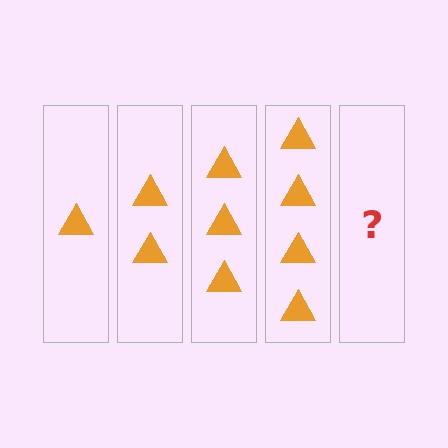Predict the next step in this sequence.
The next step is 5 triangles.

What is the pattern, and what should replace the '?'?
The pattern is that each step adds one more triangle. The '?' should be 5 triangles.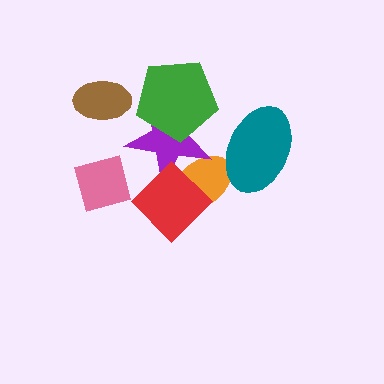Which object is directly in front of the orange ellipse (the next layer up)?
The purple star is directly in front of the orange ellipse.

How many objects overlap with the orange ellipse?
3 objects overlap with the orange ellipse.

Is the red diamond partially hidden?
No, no other shape covers it.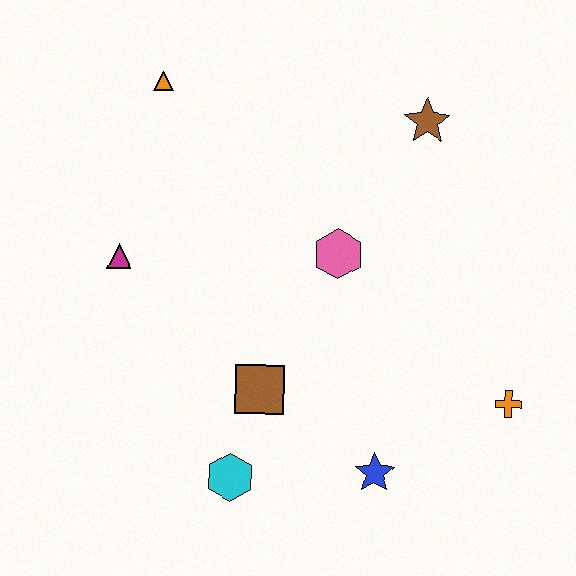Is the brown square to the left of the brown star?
Yes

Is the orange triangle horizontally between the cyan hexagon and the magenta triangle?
Yes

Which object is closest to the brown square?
The cyan hexagon is closest to the brown square.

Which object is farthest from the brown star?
The cyan hexagon is farthest from the brown star.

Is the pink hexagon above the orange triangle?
No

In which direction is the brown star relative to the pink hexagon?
The brown star is above the pink hexagon.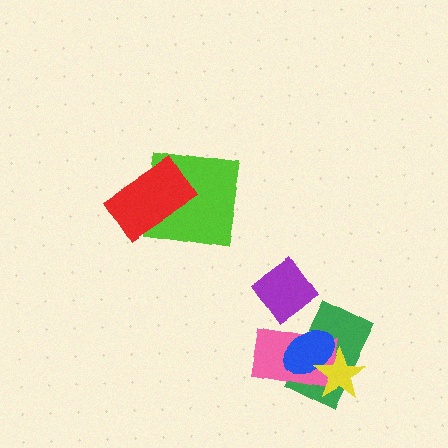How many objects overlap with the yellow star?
3 objects overlap with the yellow star.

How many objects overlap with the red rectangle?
1 object overlaps with the red rectangle.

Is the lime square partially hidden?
Yes, it is partially covered by another shape.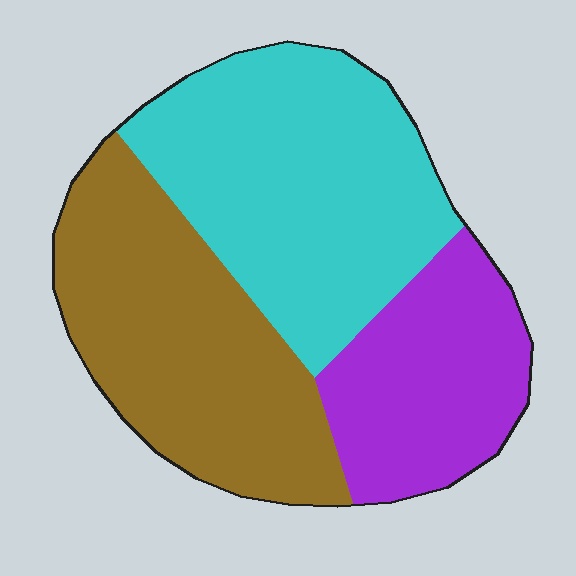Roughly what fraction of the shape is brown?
Brown takes up about three eighths (3/8) of the shape.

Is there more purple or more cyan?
Cyan.